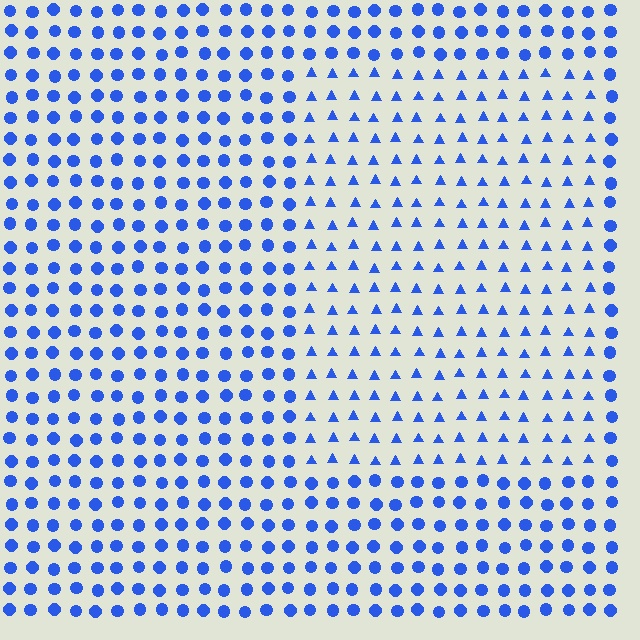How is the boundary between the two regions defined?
The boundary is defined by a change in element shape: triangles inside vs. circles outside. All elements share the same color and spacing.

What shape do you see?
I see a rectangle.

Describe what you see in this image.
The image is filled with small blue elements arranged in a uniform grid. A rectangle-shaped region contains triangles, while the surrounding area contains circles. The boundary is defined purely by the change in element shape.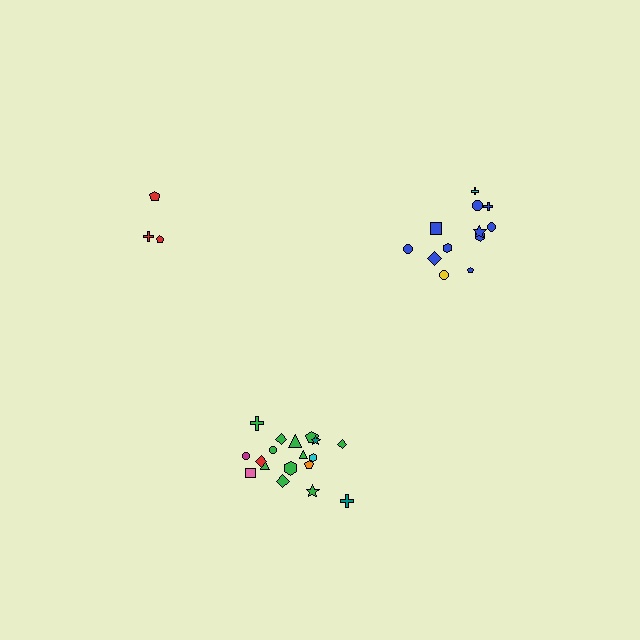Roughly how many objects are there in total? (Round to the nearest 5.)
Roughly 35 objects in total.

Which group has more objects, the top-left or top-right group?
The top-right group.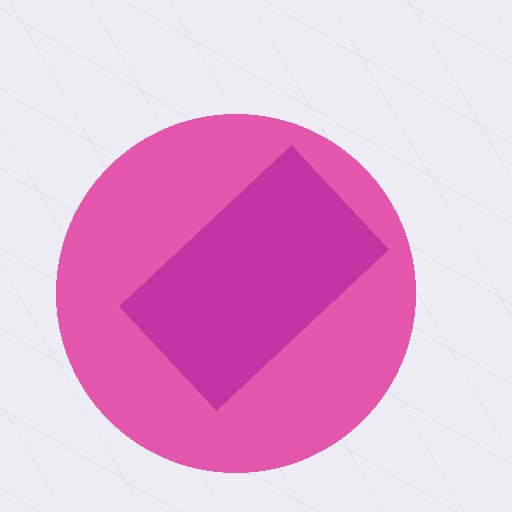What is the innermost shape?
The magenta rectangle.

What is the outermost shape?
The pink circle.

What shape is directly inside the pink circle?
The magenta rectangle.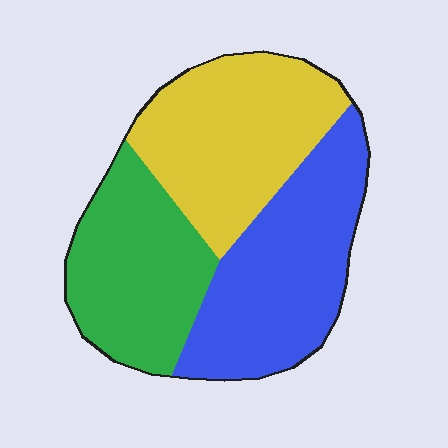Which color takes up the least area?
Green, at roughly 30%.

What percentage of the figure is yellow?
Yellow takes up about one third (1/3) of the figure.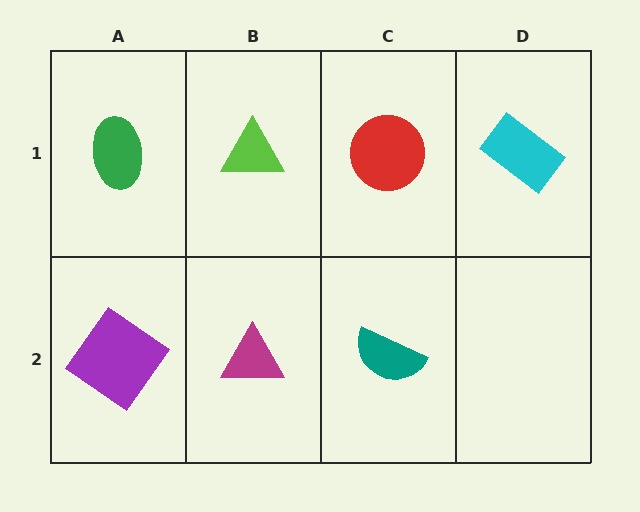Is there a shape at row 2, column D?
No, that cell is empty.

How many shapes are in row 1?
4 shapes.